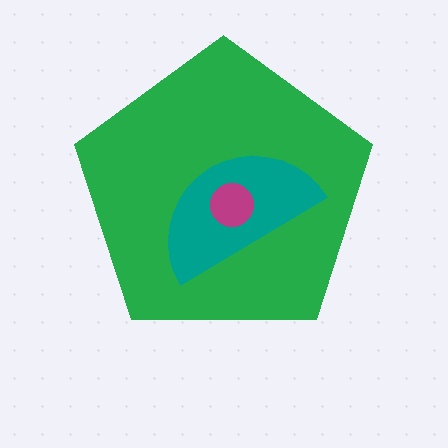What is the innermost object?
The magenta circle.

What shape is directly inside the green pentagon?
The teal semicircle.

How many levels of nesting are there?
3.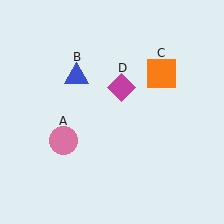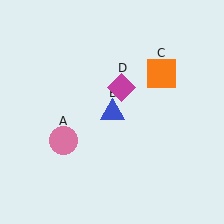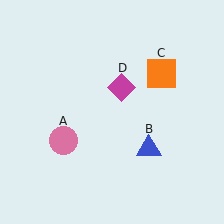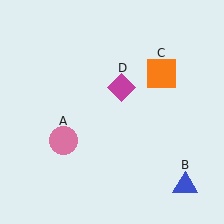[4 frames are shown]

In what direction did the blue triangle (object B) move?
The blue triangle (object B) moved down and to the right.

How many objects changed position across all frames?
1 object changed position: blue triangle (object B).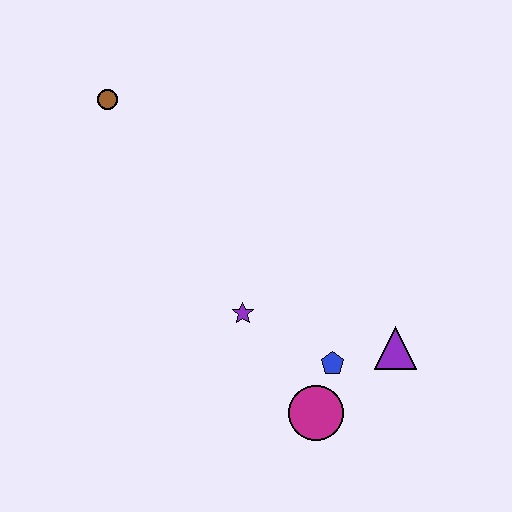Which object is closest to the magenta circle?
The blue pentagon is closest to the magenta circle.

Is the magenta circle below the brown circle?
Yes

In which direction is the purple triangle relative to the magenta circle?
The purple triangle is to the right of the magenta circle.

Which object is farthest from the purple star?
The brown circle is farthest from the purple star.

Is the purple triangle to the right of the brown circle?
Yes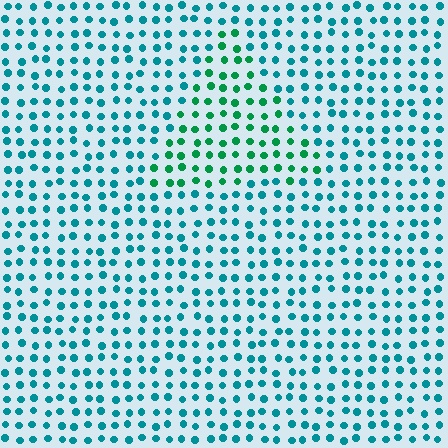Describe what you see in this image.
The image is filled with small teal elements in a uniform arrangement. A triangle-shaped region is visible where the elements are tinted to a slightly different hue, forming a subtle color boundary.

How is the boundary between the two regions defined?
The boundary is defined purely by a slight shift in hue (about 35 degrees). Spacing, size, and orientation are identical on both sides.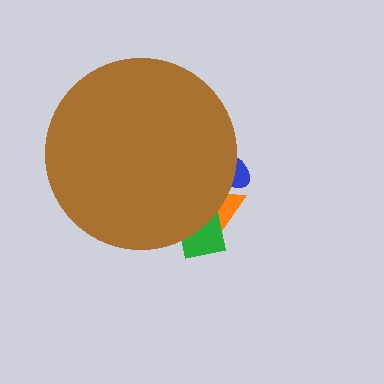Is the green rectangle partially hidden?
Yes, the green rectangle is partially hidden behind the brown circle.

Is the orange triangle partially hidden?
Yes, the orange triangle is partially hidden behind the brown circle.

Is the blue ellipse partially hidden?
Yes, the blue ellipse is partially hidden behind the brown circle.